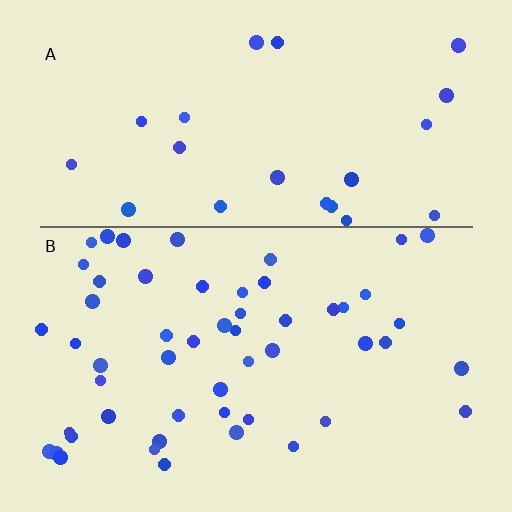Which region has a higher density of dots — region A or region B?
B (the bottom).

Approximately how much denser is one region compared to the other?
Approximately 2.3× — region B over region A.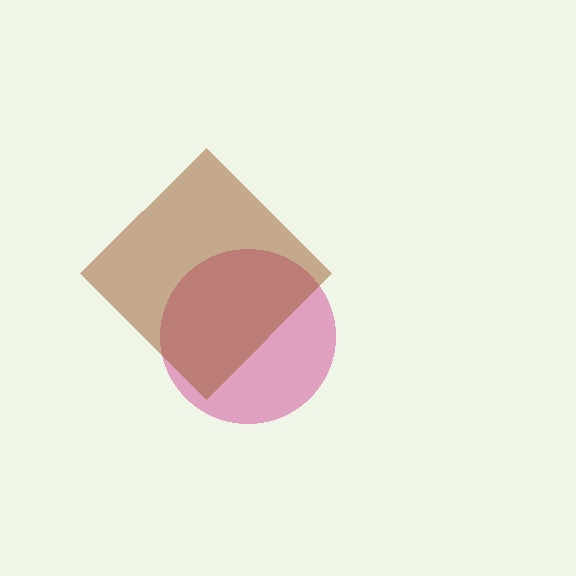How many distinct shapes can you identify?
There are 2 distinct shapes: a magenta circle, a brown diamond.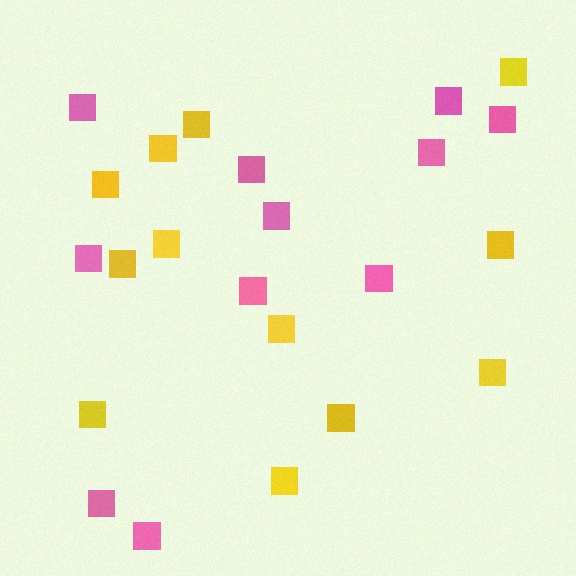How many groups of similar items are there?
There are 2 groups: one group of pink squares (11) and one group of yellow squares (12).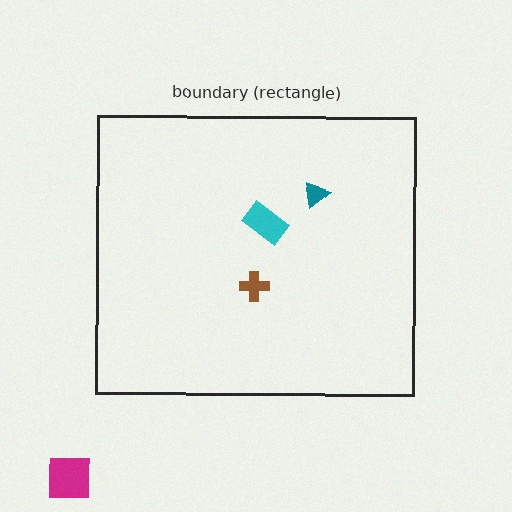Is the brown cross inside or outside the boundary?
Inside.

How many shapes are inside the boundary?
3 inside, 1 outside.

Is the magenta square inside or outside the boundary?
Outside.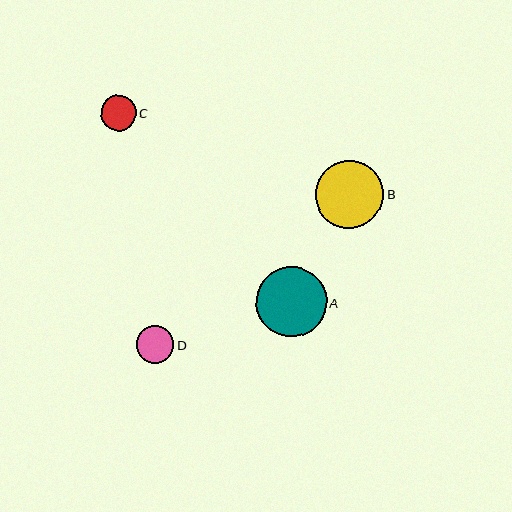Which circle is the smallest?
Circle C is the smallest with a size of approximately 35 pixels.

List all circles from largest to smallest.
From largest to smallest: A, B, D, C.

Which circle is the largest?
Circle A is the largest with a size of approximately 71 pixels.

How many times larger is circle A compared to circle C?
Circle A is approximately 2.0 times the size of circle C.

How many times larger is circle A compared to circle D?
Circle A is approximately 1.9 times the size of circle D.